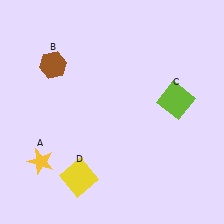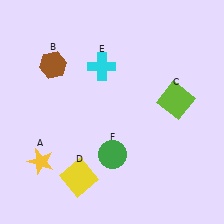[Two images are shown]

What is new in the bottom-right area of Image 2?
A green circle (F) was added in the bottom-right area of Image 2.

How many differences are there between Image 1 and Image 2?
There are 2 differences between the two images.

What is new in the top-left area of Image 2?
A cyan cross (E) was added in the top-left area of Image 2.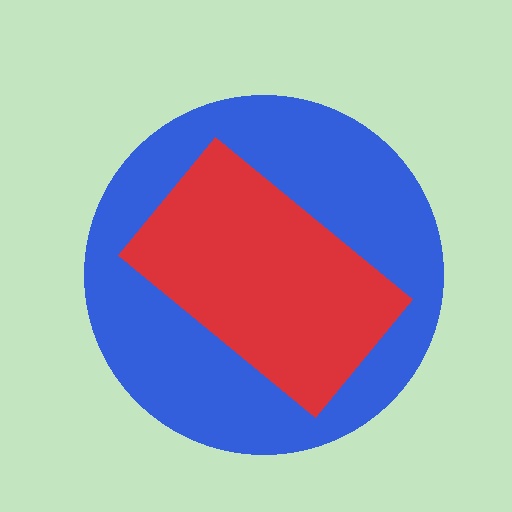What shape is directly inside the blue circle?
The red rectangle.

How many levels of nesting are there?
2.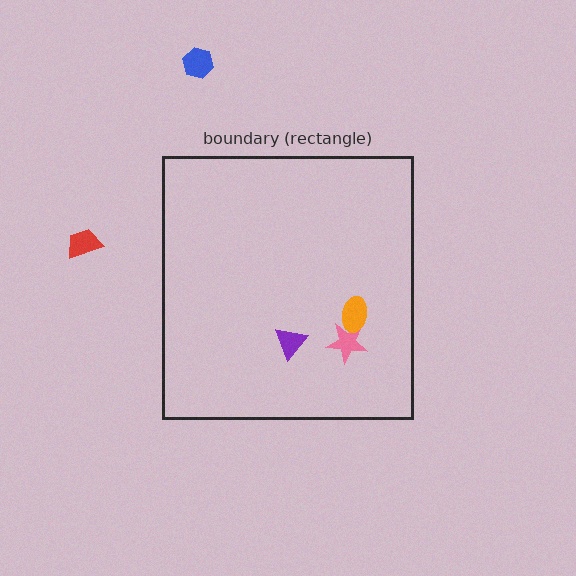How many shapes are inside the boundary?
3 inside, 2 outside.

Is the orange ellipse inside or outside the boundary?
Inside.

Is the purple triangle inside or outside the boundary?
Inside.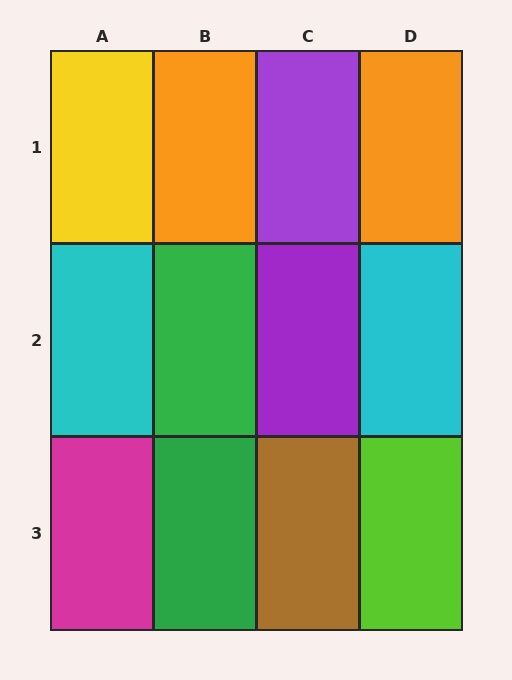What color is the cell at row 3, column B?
Green.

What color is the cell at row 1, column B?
Orange.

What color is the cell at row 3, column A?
Magenta.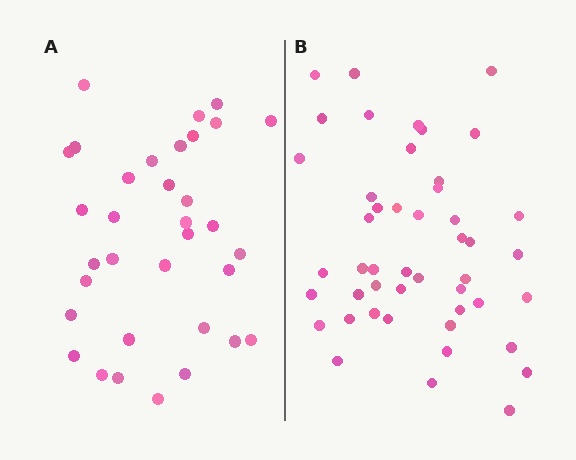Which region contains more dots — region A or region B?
Region B (the right region) has more dots.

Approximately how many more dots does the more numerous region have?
Region B has approximately 15 more dots than region A.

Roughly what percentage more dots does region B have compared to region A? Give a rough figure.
About 40% more.